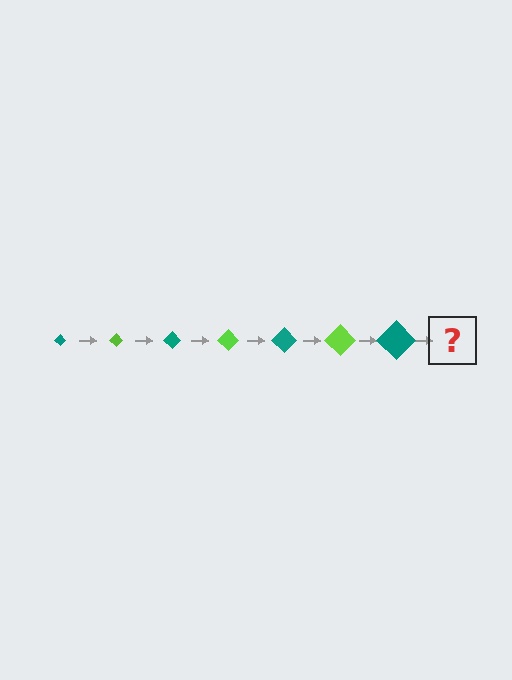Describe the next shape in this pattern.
It should be a lime diamond, larger than the previous one.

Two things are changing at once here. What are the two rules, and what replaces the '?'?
The two rules are that the diamond grows larger each step and the color cycles through teal and lime. The '?' should be a lime diamond, larger than the previous one.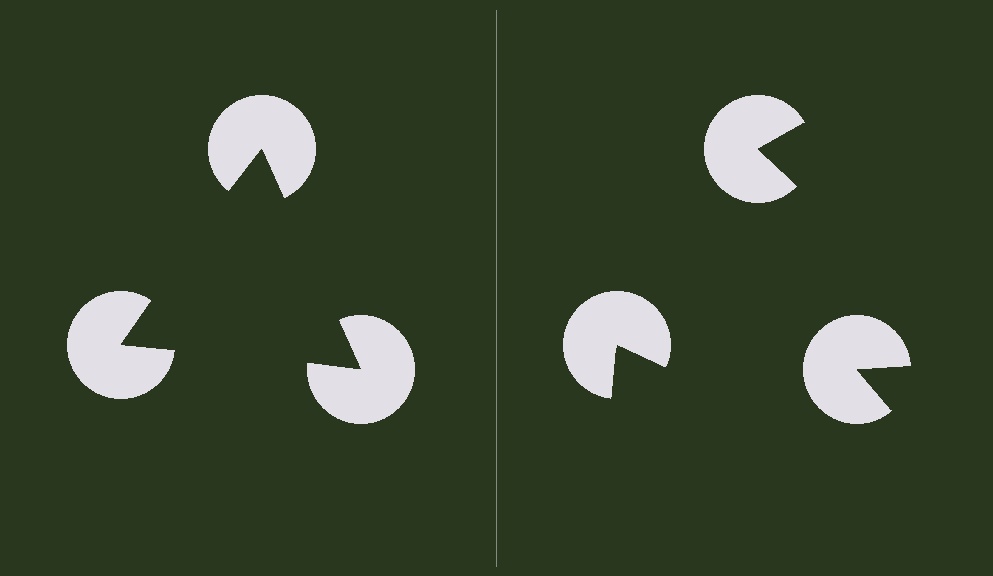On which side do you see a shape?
An illusory triangle appears on the left side. On the right side the wedge cuts are rotated, so no coherent shape forms.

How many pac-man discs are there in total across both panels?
6 — 3 on each side.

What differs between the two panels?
The pac-man discs are positioned identically on both sides; only the wedge orientations differ. On the left they align to a triangle; on the right they are misaligned.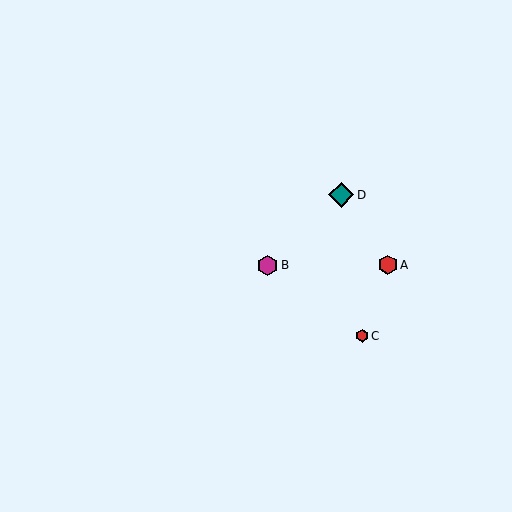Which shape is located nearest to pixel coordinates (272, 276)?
The magenta hexagon (labeled B) at (268, 265) is nearest to that location.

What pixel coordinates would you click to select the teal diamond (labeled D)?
Click at (341, 195) to select the teal diamond D.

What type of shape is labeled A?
Shape A is a red hexagon.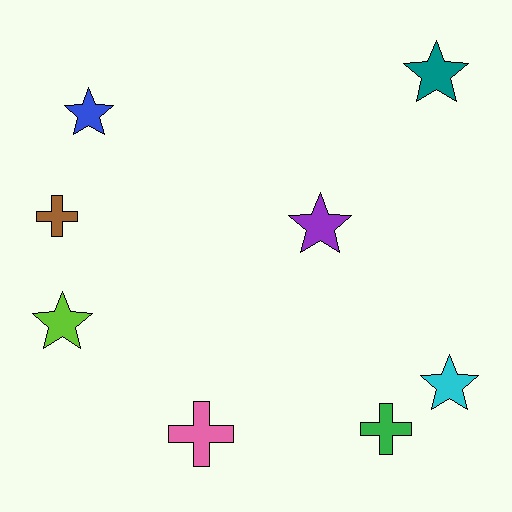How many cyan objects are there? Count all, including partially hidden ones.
There is 1 cyan object.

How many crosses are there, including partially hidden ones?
There are 3 crosses.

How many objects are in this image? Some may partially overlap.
There are 8 objects.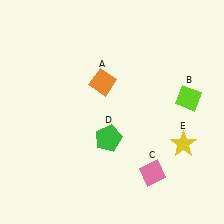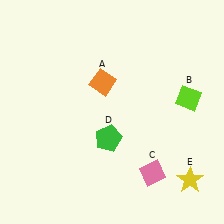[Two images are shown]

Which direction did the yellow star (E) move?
The yellow star (E) moved down.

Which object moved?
The yellow star (E) moved down.